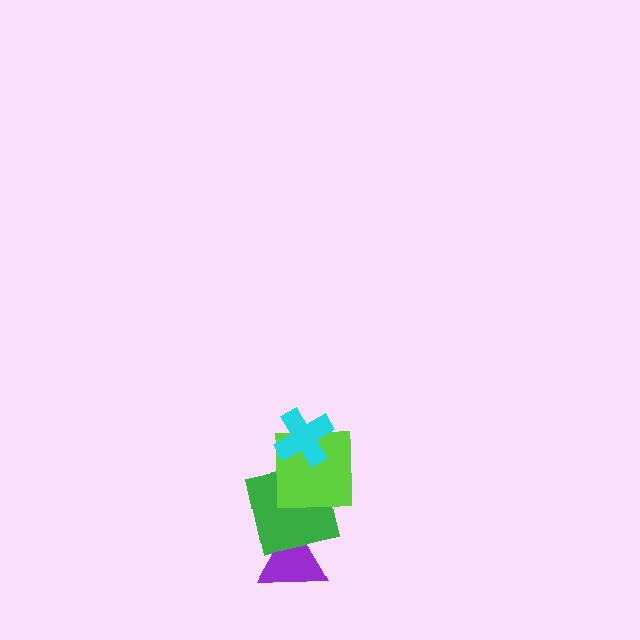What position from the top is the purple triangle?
The purple triangle is 4th from the top.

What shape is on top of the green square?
The lime square is on top of the green square.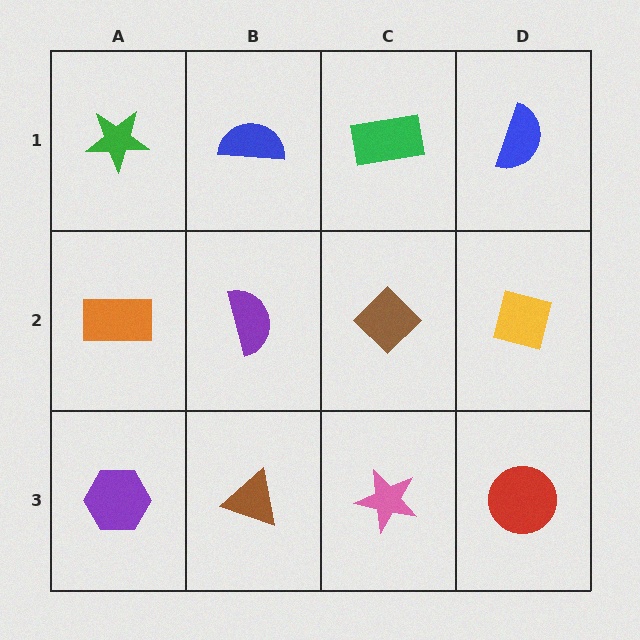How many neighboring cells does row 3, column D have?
2.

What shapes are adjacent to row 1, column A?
An orange rectangle (row 2, column A), a blue semicircle (row 1, column B).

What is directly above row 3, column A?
An orange rectangle.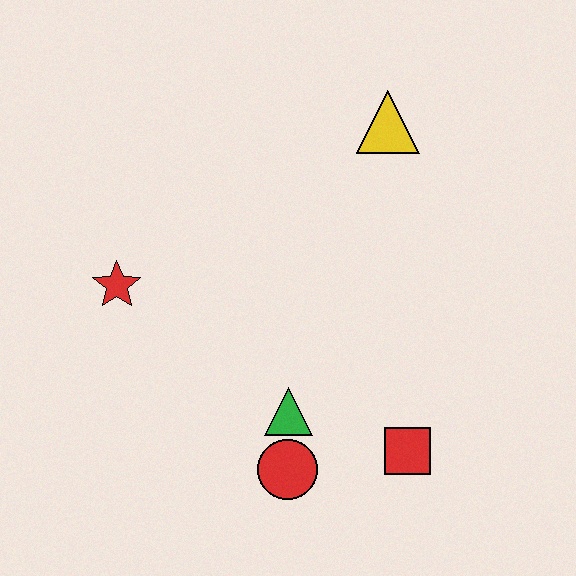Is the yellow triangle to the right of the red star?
Yes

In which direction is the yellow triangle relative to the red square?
The yellow triangle is above the red square.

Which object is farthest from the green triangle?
The yellow triangle is farthest from the green triangle.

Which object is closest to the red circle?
The green triangle is closest to the red circle.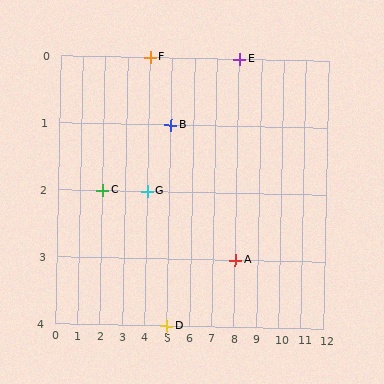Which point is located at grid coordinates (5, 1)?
Point B is at (5, 1).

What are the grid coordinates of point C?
Point C is at grid coordinates (2, 2).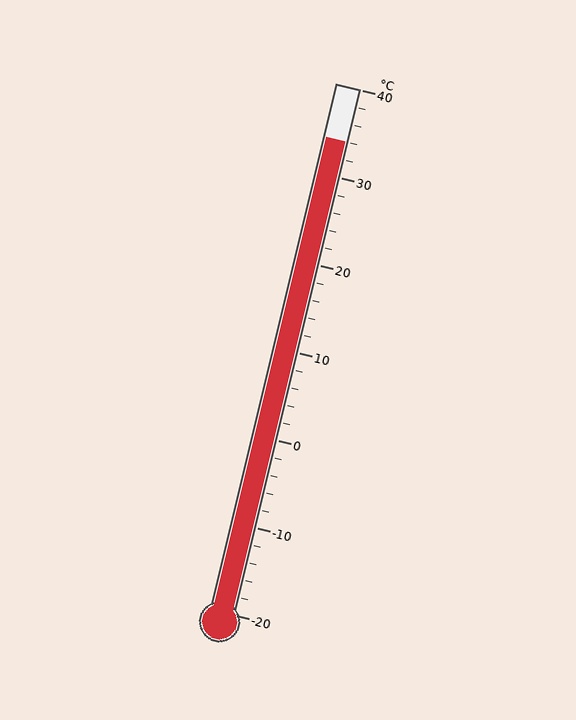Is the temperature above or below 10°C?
The temperature is above 10°C.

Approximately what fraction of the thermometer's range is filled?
The thermometer is filled to approximately 90% of its range.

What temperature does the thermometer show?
The thermometer shows approximately 34°C.